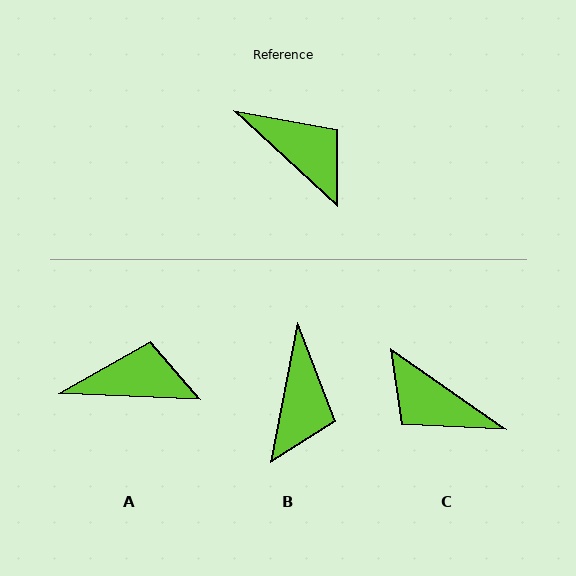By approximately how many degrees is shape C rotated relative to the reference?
Approximately 173 degrees clockwise.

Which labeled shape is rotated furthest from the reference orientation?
C, about 173 degrees away.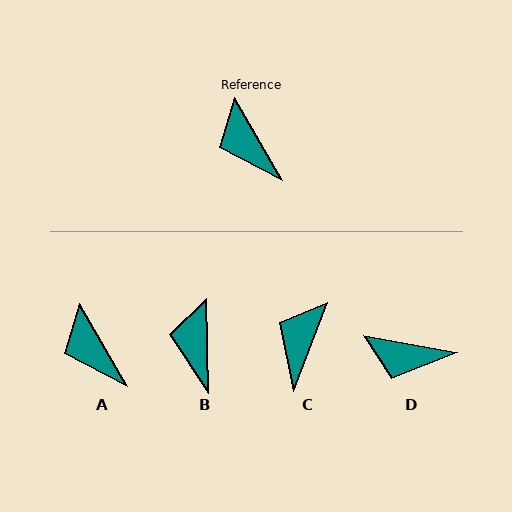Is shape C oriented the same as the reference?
No, it is off by about 51 degrees.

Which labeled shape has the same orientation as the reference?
A.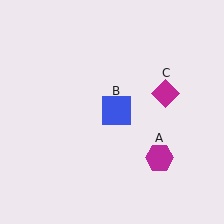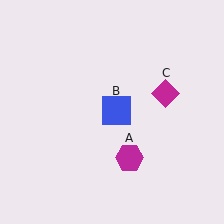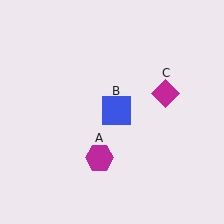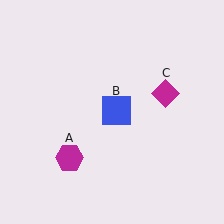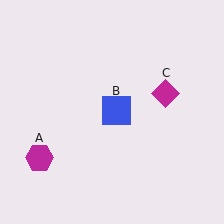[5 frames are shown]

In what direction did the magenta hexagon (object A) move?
The magenta hexagon (object A) moved left.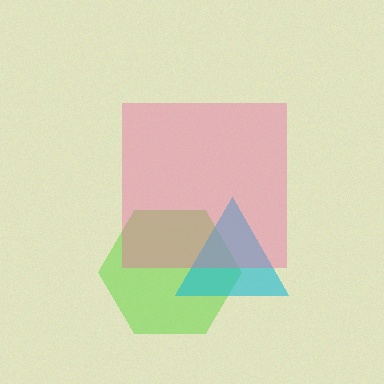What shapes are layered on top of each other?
The layered shapes are: a lime hexagon, a cyan triangle, a pink square.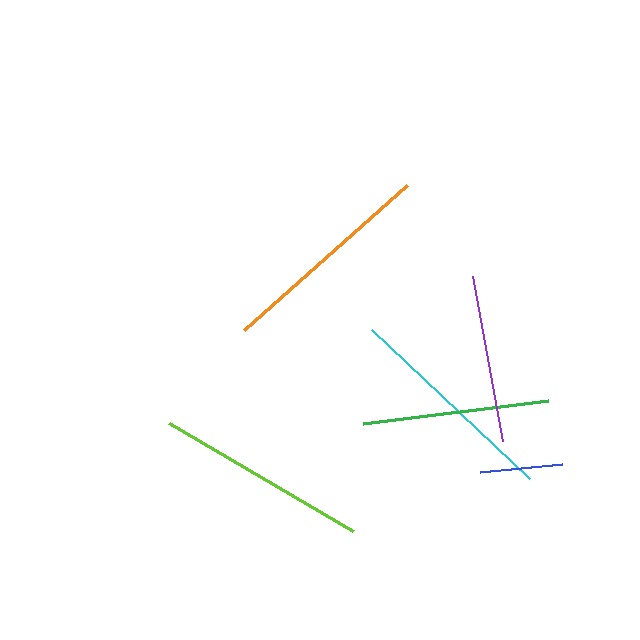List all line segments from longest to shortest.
From longest to shortest: orange, cyan, lime, green, purple, blue.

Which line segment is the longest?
The orange line is the longest at approximately 218 pixels.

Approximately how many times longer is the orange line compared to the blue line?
The orange line is approximately 2.6 times the length of the blue line.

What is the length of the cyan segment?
The cyan segment is approximately 217 pixels long.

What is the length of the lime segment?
The lime segment is approximately 213 pixels long.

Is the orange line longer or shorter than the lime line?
The orange line is longer than the lime line.